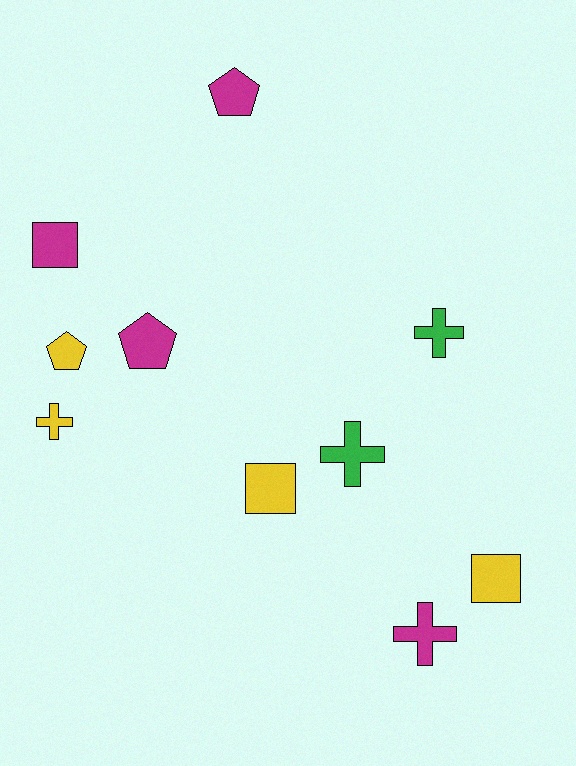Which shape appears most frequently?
Cross, with 4 objects.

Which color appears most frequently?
Yellow, with 4 objects.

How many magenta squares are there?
There is 1 magenta square.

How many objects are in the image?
There are 10 objects.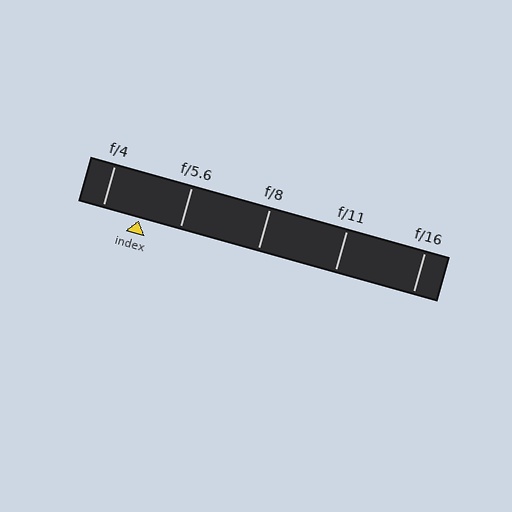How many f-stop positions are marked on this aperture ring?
There are 5 f-stop positions marked.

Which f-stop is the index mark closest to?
The index mark is closest to f/4.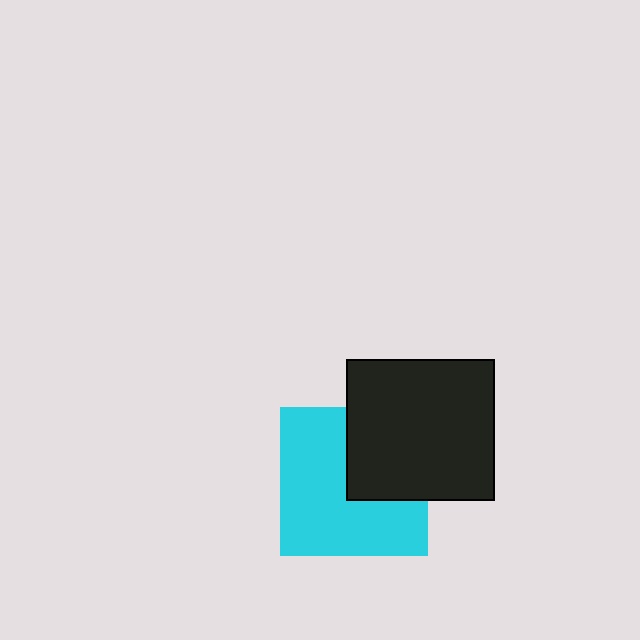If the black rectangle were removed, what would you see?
You would see the complete cyan square.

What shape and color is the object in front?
The object in front is a black rectangle.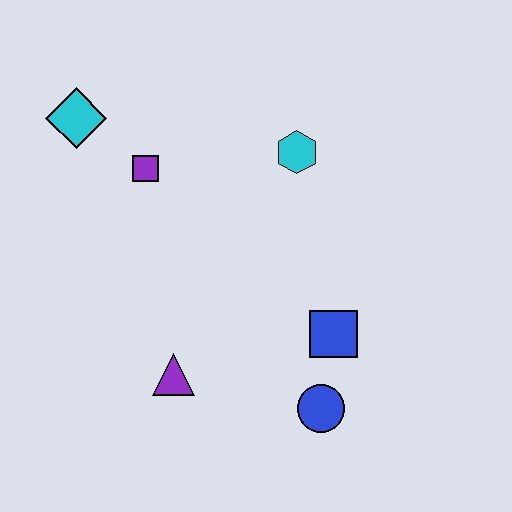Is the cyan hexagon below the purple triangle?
No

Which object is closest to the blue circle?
The blue square is closest to the blue circle.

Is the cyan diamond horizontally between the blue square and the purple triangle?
No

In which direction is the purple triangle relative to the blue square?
The purple triangle is to the left of the blue square.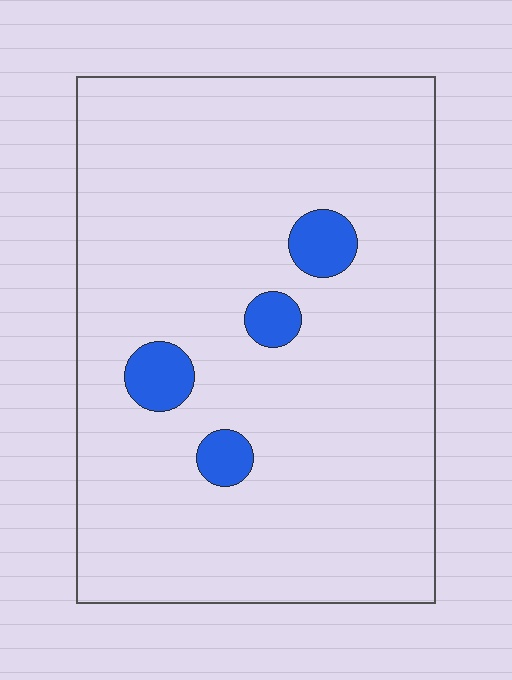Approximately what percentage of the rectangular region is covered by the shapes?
Approximately 5%.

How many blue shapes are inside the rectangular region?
4.